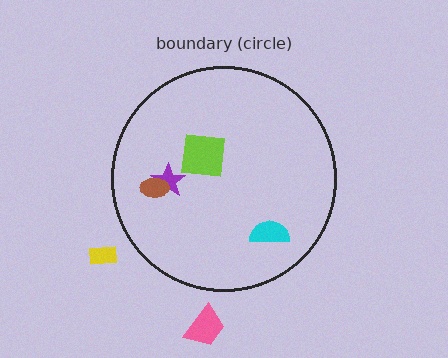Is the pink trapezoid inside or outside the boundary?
Outside.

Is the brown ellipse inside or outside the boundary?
Inside.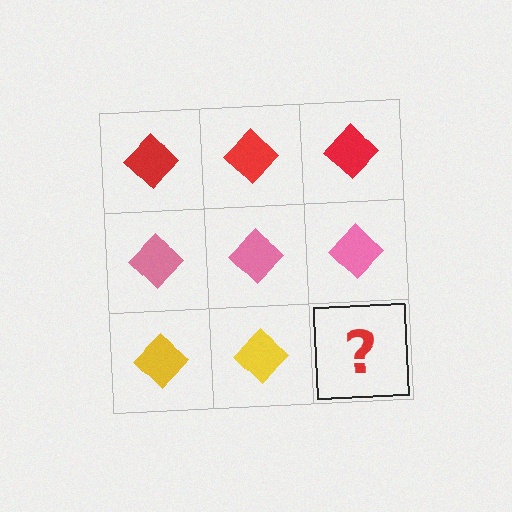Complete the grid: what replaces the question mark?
The question mark should be replaced with a yellow diamond.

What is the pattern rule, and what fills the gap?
The rule is that each row has a consistent color. The gap should be filled with a yellow diamond.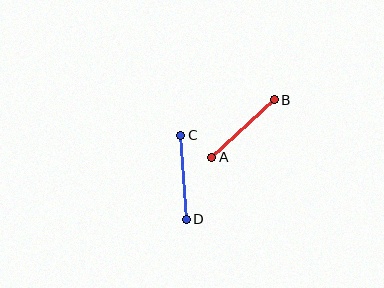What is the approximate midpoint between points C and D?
The midpoint is at approximately (183, 177) pixels.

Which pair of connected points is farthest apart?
Points A and B are farthest apart.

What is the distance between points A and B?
The distance is approximately 85 pixels.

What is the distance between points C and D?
The distance is approximately 84 pixels.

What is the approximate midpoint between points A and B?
The midpoint is at approximately (243, 129) pixels.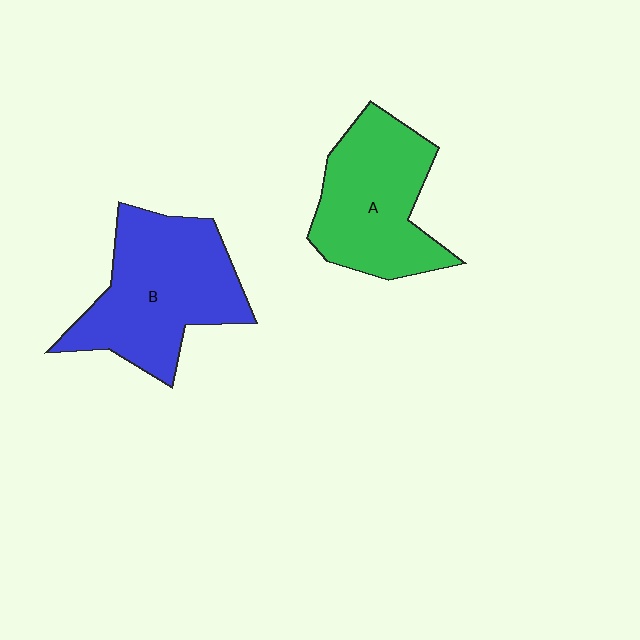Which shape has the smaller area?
Shape A (green).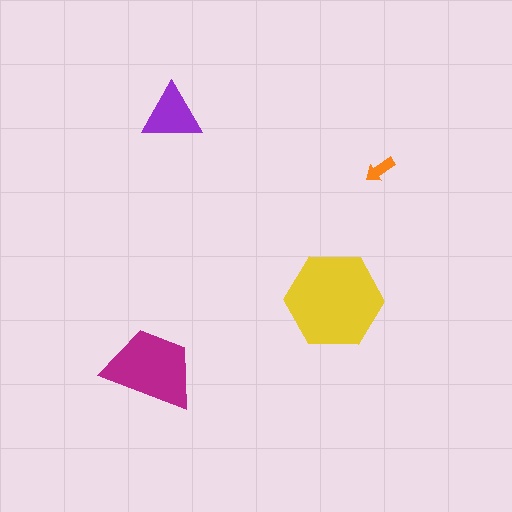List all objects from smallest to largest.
The orange arrow, the purple triangle, the magenta trapezoid, the yellow hexagon.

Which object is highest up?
The purple triangle is topmost.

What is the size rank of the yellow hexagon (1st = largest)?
1st.